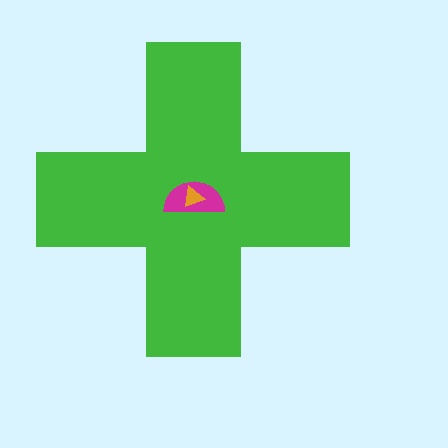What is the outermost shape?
The green cross.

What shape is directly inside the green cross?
The magenta semicircle.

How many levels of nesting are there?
3.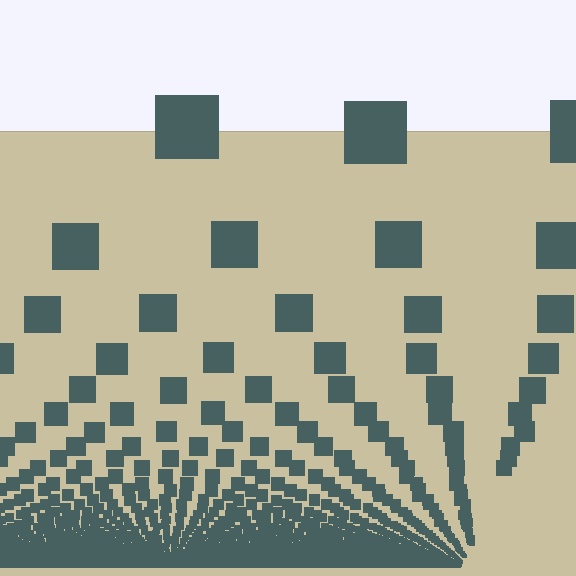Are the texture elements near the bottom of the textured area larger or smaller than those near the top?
Smaller. The gradient is inverted — elements near the bottom are smaller and denser.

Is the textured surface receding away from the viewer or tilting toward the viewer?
The surface appears to tilt toward the viewer. Texture elements get larger and sparser toward the top.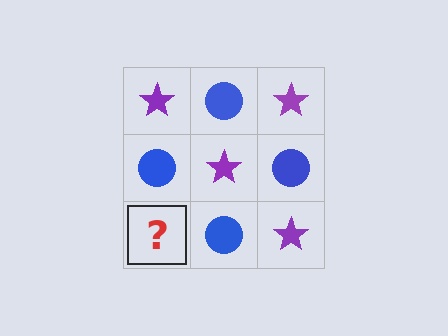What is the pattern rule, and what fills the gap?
The rule is that it alternates purple star and blue circle in a checkerboard pattern. The gap should be filled with a purple star.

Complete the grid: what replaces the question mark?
The question mark should be replaced with a purple star.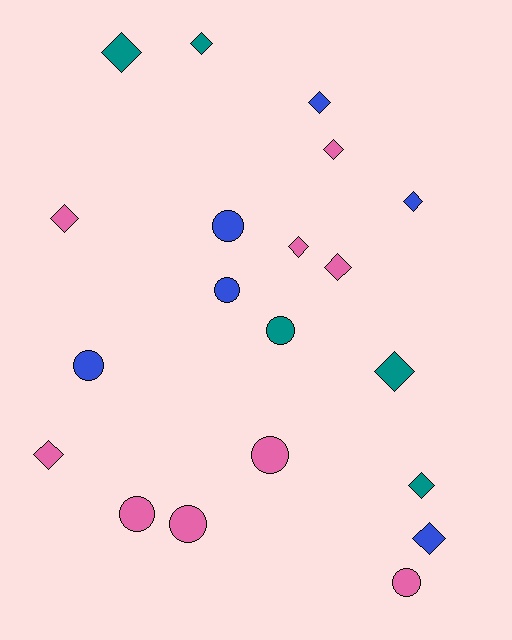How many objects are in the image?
There are 20 objects.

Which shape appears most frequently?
Diamond, with 12 objects.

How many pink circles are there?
There are 4 pink circles.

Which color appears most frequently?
Pink, with 9 objects.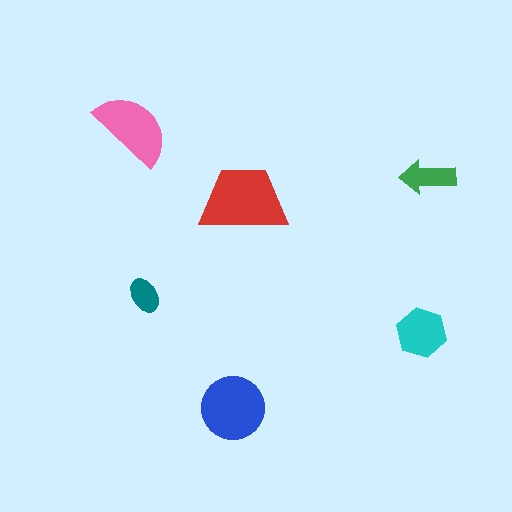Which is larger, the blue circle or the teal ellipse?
The blue circle.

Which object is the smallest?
The teal ellipse.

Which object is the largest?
The red trapezoid.